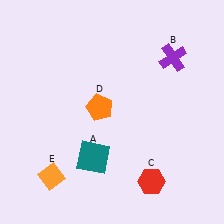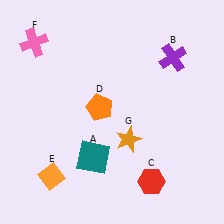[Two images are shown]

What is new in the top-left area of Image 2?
A pink cross (F) was added in the top-left area of Image 2.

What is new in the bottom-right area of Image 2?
An orange star (G) was added in the bottom-right area of Image 2.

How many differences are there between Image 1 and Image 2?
There are 2 differences between the two images.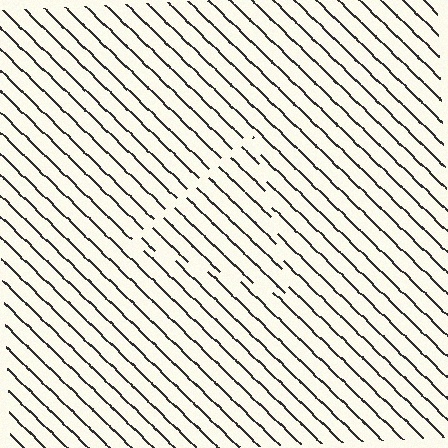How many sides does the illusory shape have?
3 sides — the line-ends trace a triangle.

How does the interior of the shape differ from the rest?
The interior of the shape contains the same grating, shifted by half a period — the contour is defined by the phase discontinuity where line-ends from the inner and outer gratings abut.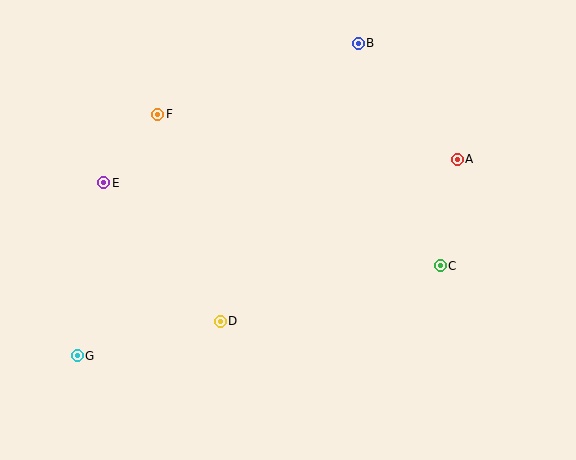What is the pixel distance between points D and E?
The distance between D and E is 181 pixels.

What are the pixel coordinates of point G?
Point G is at (77, 356).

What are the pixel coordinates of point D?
Point D is at (220, 321).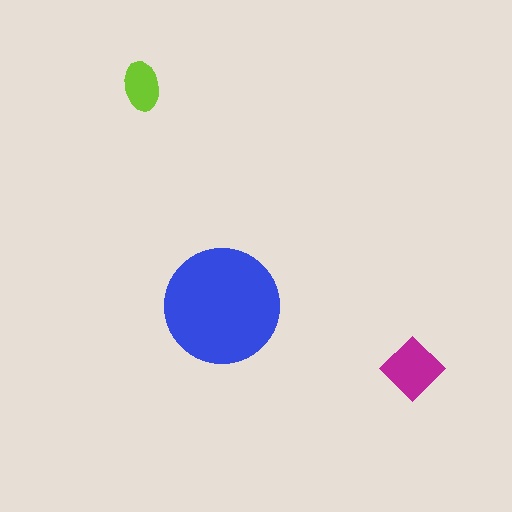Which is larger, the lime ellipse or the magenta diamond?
The magenta diamond.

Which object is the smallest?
The lime ellipse.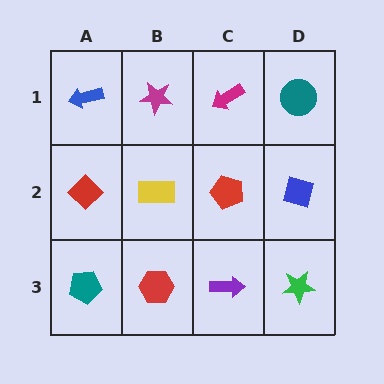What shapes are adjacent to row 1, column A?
A red diamond (row 2, column A), a magenta star (row 1, column B).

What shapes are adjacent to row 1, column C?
A red pentagon (row 2, column C), a magenta star (row 1, column B), a teal circle (row 1, column D).